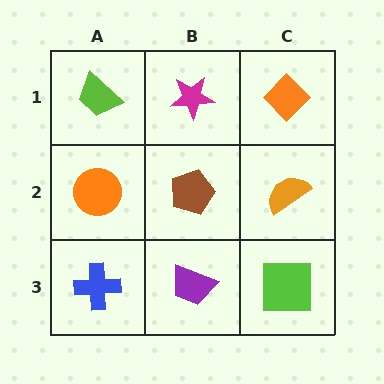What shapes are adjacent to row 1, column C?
An orange semicircle (row 2, column C), a magenta star (row 1, column B).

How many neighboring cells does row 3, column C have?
2.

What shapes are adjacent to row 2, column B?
A magenta star (row 1, column B), a purple trapezoid (row 3, column B), an orange circle (row 2, column A), an orange semicircle (row 2, column C).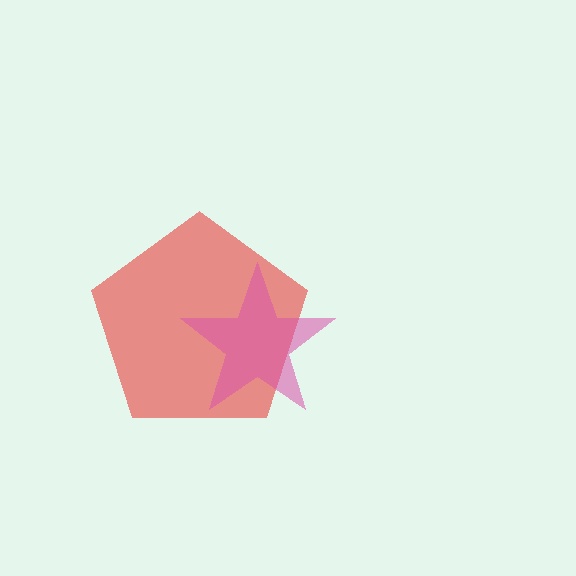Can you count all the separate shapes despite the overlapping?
Yes, there are 2 separate shapes.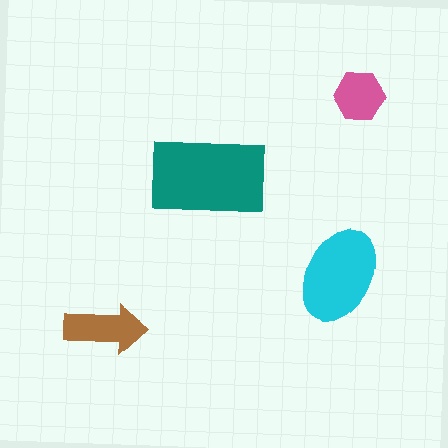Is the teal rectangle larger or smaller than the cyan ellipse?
Larger.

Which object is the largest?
The teal rectangle.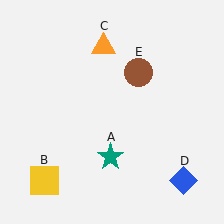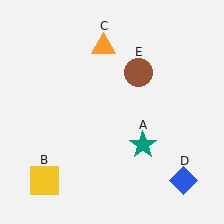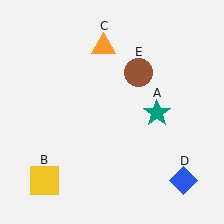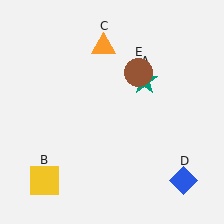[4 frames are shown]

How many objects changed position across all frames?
1 object changed position: teal star (object A).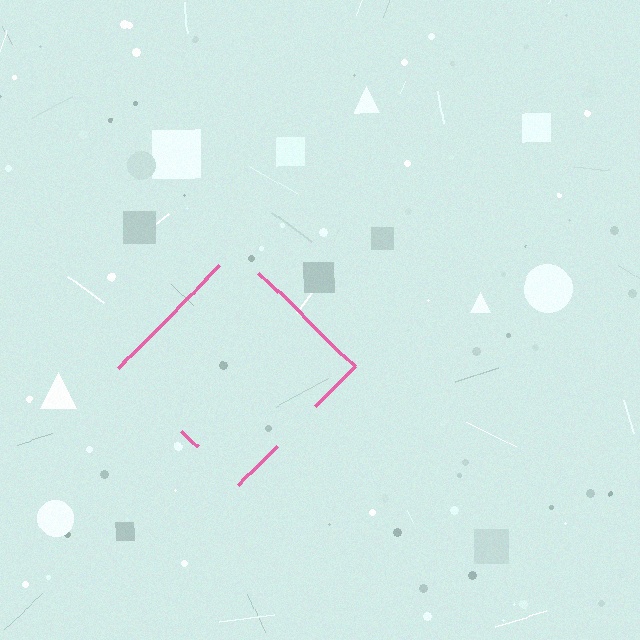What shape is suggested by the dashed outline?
The dashed outline suggests a diamond.